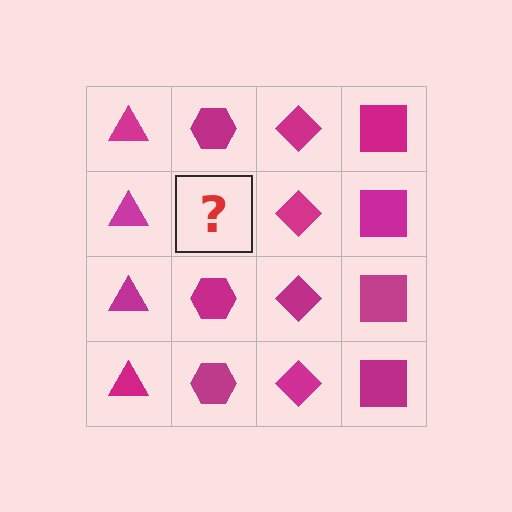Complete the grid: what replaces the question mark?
The question mark should be replaced with a magenta hexagon.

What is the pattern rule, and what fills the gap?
The rule is that each column has a consistent shape. The gap should be filled with a magenta hexagon.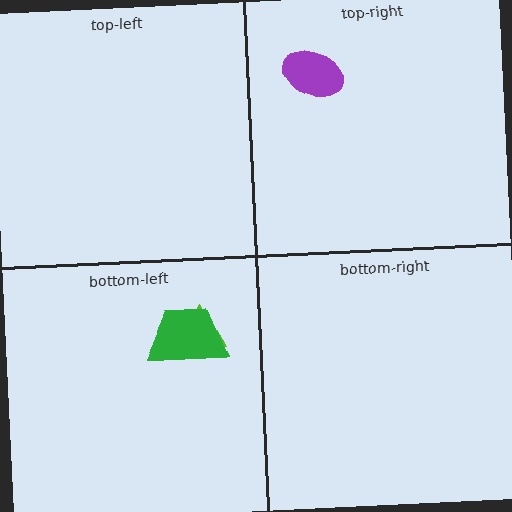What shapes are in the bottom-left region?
The lime triangle, the green trapezoid.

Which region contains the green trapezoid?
The bottom-left region.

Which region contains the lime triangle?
The bottom-left region.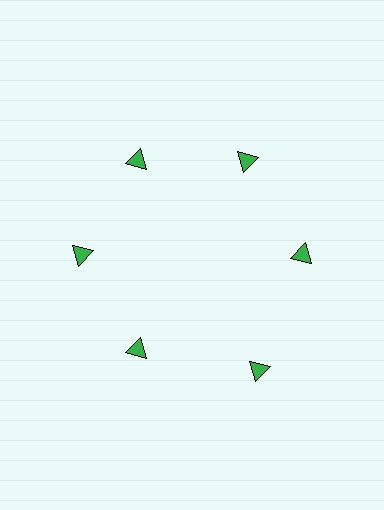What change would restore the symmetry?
The symmetry would be restored by moving it inward, back onto the ring so that all 6 triangles sit at equal angles and equal distance from the center.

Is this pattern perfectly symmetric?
No. The 6 green triangles are arranged in a ring, but one element near the 5 o'clock position is pushed outward from the center, breaking the 6-fold rotational symmetry.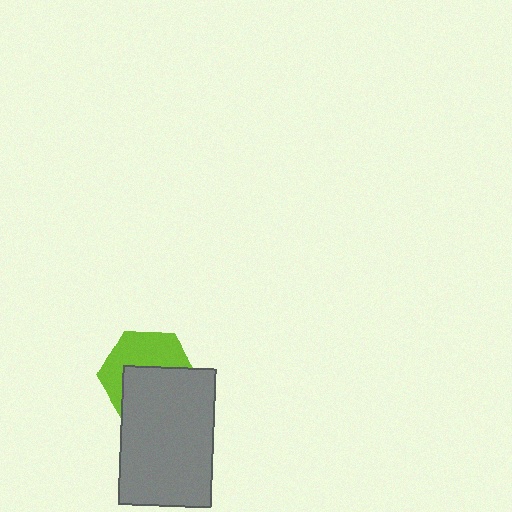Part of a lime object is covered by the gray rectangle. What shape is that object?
It is a hexagon.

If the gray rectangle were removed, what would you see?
You would see the complete lime hexagon.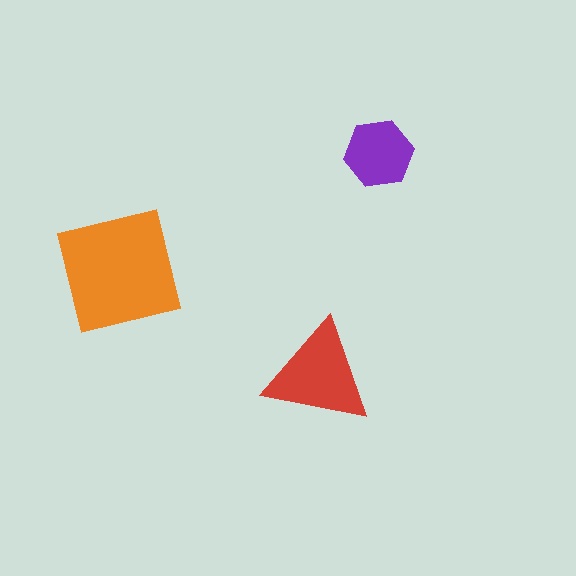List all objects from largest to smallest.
The orange square, the red triangle, the purple hexagon.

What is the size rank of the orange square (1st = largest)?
1st.